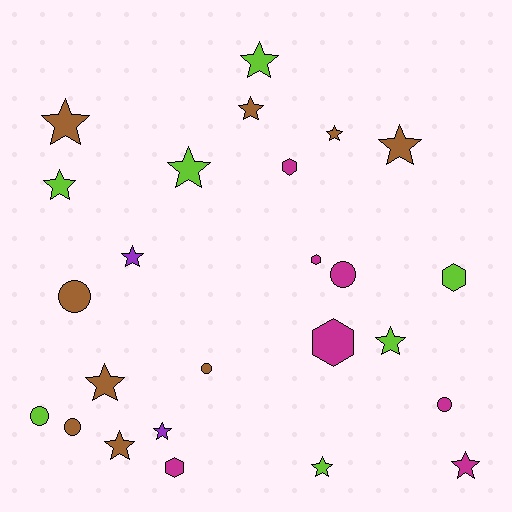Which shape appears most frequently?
Star, with 14 objects.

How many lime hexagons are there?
There is 1 lime hexagon.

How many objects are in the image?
There are 25 objects.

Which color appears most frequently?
Brown, with 9 objects.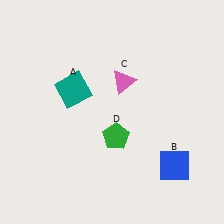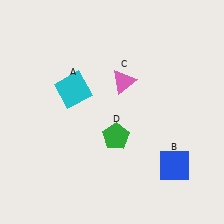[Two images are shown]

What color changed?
The square (A) changed from teal in Image 1 to cyan in Image 2.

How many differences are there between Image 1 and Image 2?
There is 1 difference between the two images.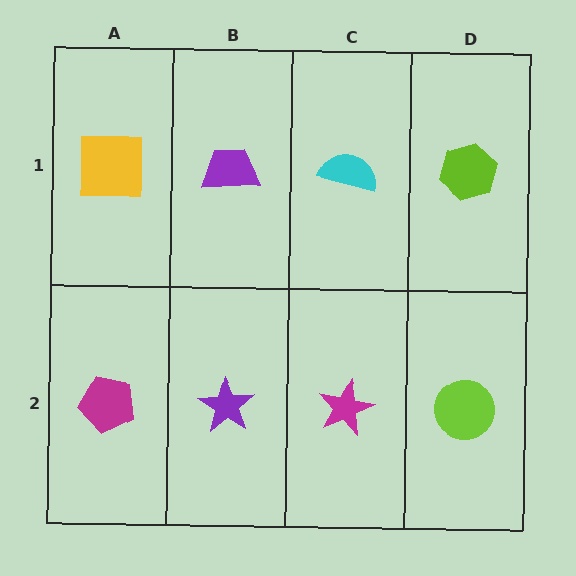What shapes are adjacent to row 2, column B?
A purple trapezoid (row 1, column B), a magenta pentagon (row 2, column A), a magenta star (row 2, column C).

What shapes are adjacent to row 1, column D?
A lime circle (row 2, column D), a cyan semicircle (row 1, column C).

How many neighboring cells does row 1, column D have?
2.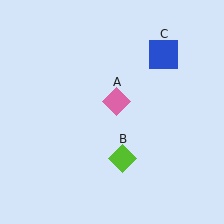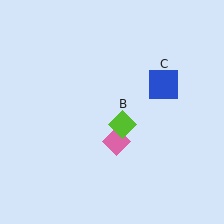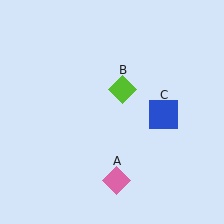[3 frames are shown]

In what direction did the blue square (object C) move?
The blue square (object C) moved down.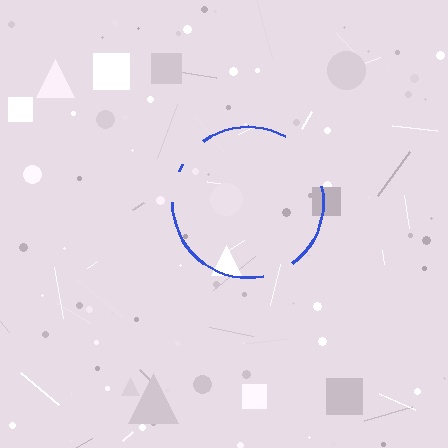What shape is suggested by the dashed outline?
The dashed outline suggests a circle.